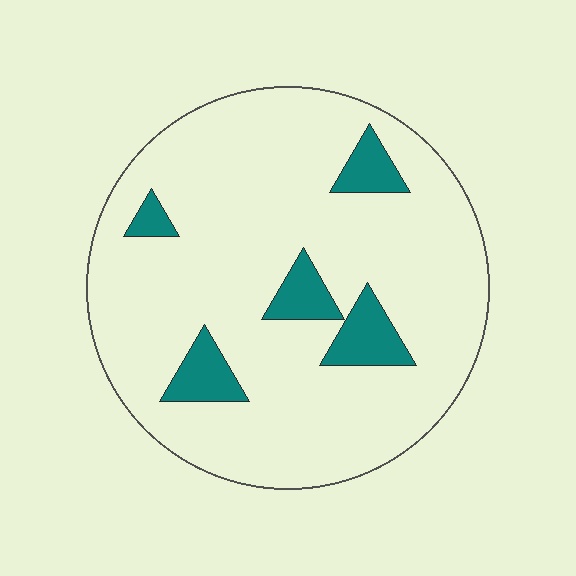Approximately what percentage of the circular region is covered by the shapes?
Approximately 10%.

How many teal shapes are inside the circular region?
5.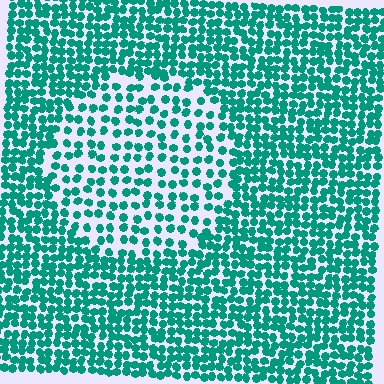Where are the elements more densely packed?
The elements are more densely packed outside the circle boundary.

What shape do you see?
I see a circle.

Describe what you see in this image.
The image contains small teal elements arranged at two different densities. A circle-shaped region is visible where the elements are less densely packed than the surrounding area.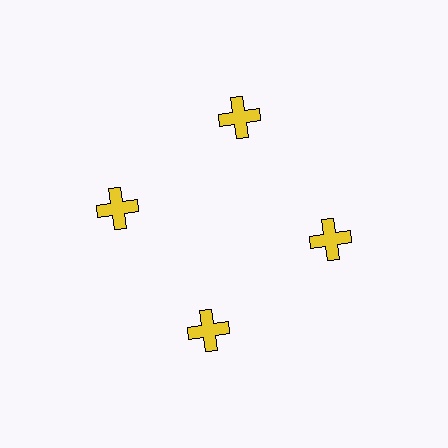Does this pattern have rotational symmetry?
Yes, this pattern has 4-fold rotational symmetry. It looks the same after rotating 90 degrees around the center.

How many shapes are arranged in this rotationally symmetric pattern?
There are 4 shapes, arranged in 4 groups of 1.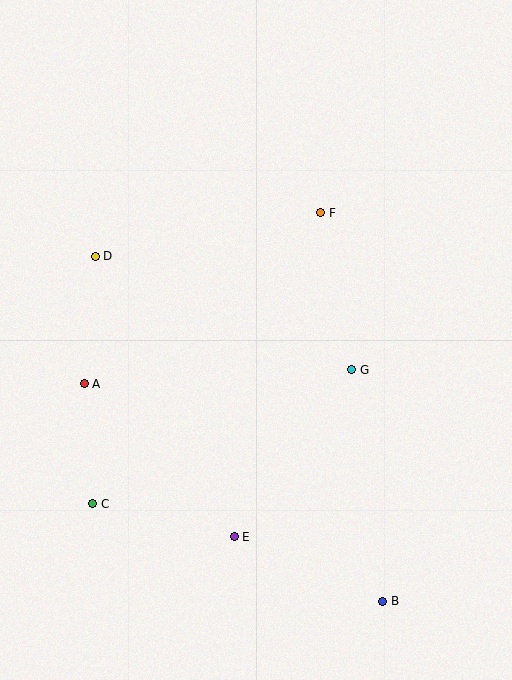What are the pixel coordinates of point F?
Point F is at (321, 213).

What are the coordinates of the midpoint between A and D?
The midpoint between A and D is at (90, 320).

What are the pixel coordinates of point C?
Point C is at (93, 504).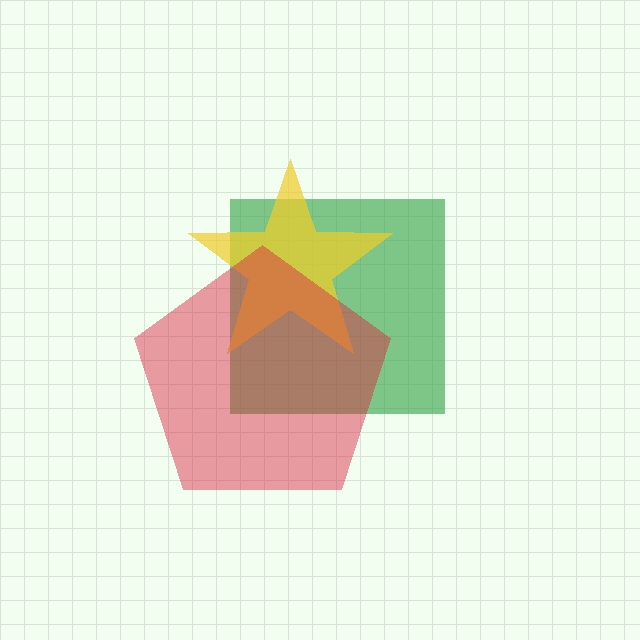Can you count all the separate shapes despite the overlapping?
Yes, there are 3 separate shapes.